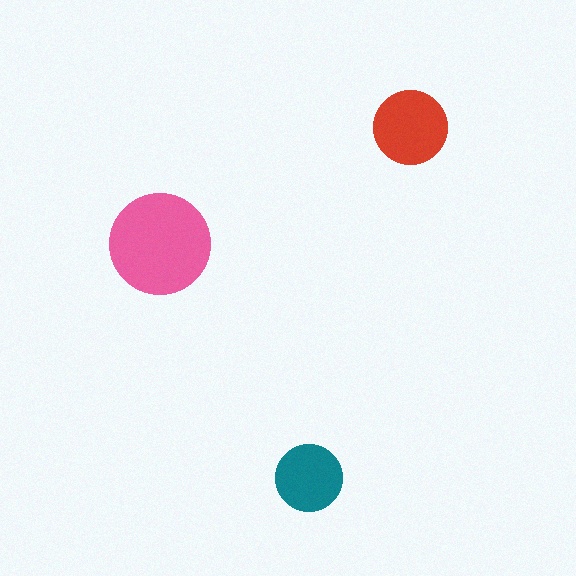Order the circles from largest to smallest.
the pink one, the red one, the teal one.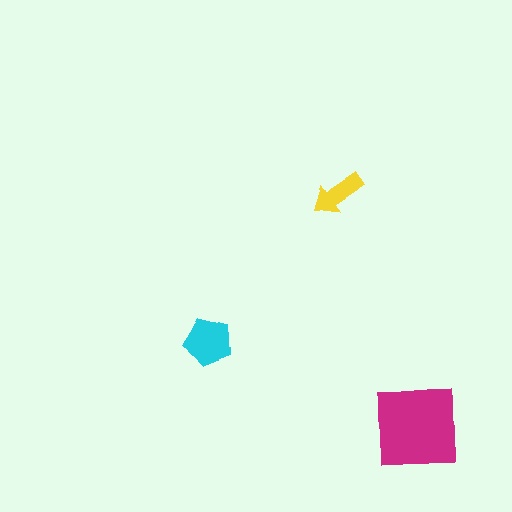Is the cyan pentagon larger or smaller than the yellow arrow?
Larger.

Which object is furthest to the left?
The cyan pentagon is leftmost.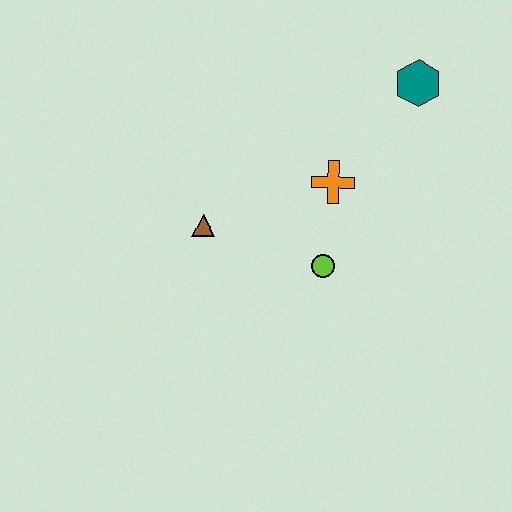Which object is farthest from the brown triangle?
The teal hexagon is farthest from the brown triangle.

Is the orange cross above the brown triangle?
Yes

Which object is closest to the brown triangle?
The lime circle is closest to the brown triangle.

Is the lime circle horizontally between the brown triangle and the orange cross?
Yes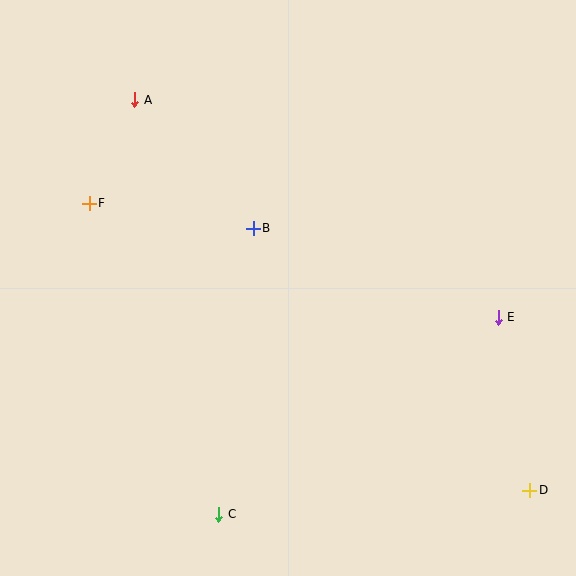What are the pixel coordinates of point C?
Point C is at (219, 514).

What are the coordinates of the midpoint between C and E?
The midpoint between C and E is at (358, 416).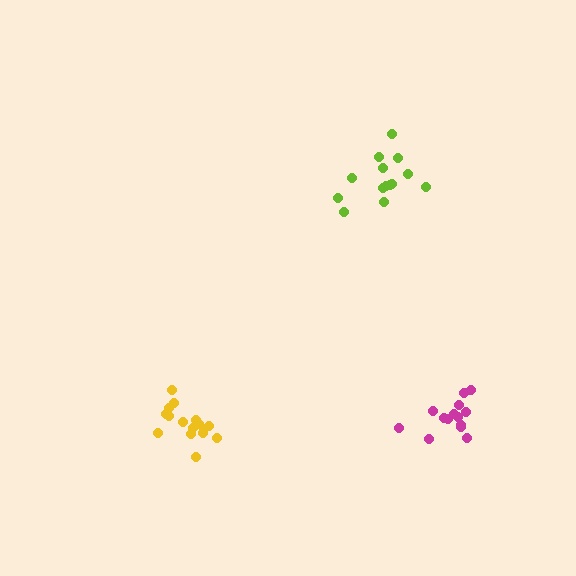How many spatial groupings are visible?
There are 3 spatial groupings.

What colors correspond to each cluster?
The clusters are colored: lime, magenta, yellow.